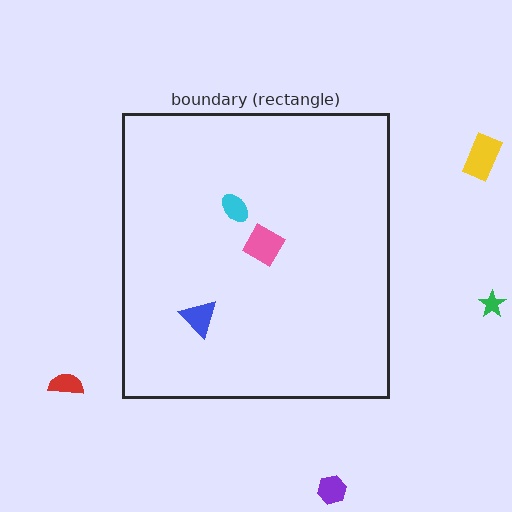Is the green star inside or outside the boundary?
Outside.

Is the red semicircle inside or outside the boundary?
Outside.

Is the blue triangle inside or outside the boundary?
Inside.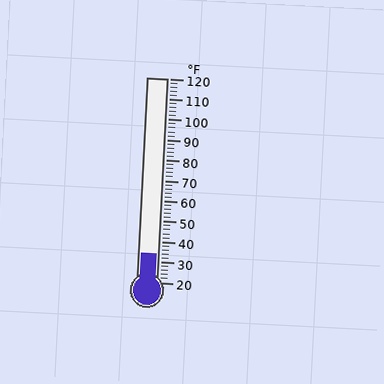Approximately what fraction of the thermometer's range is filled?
The thermometer is filled to approximately 15% of its range.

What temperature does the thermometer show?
The thermometer shows approximately 34°F.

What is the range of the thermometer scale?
The thermometer scale ranges from 20°F to 120°F.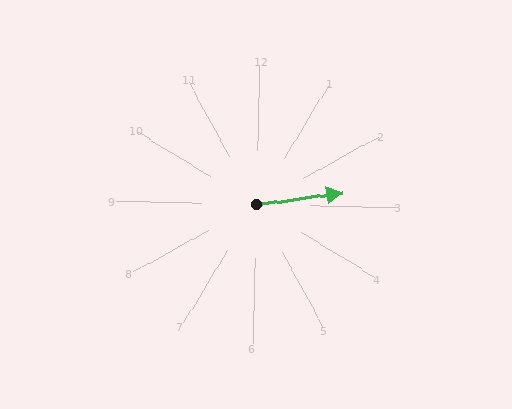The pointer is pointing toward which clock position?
Roughly 3 o'clock.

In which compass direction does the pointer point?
East.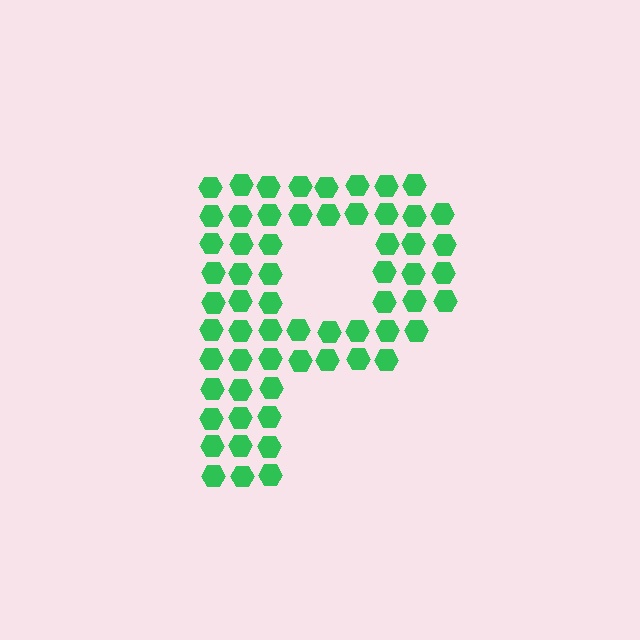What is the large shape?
The large shape is the letter P.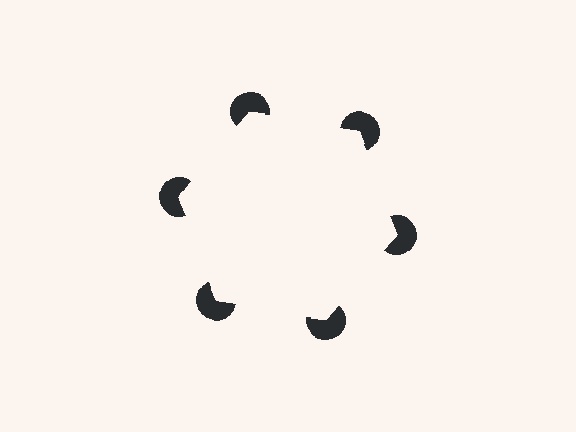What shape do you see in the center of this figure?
An illusory hexagon — its edges are inferred from the aligned wedge cuts in the pac-man discs, not physically drawn.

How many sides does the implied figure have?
6 sides.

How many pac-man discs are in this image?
There are 6 — one at each vertex of the illusory hexagon.